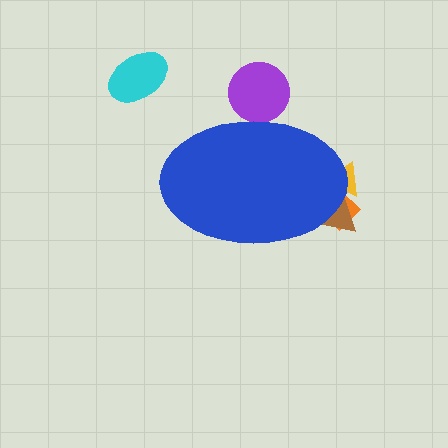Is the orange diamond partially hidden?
Yes, the orange diamond is partially hidden behind the blue ellipse.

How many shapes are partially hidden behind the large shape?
4 shapes are partially hidden.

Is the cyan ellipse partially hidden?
No, the cyan ellipse is fully visible.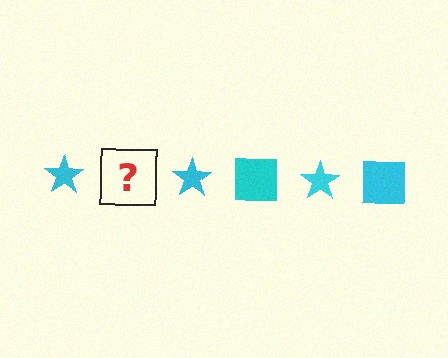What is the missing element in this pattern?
The missing element is a cyan square.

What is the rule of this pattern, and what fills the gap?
The rule is that the pattern cycles through star, square shapes in cyan. The gap should be filled with a cyan square.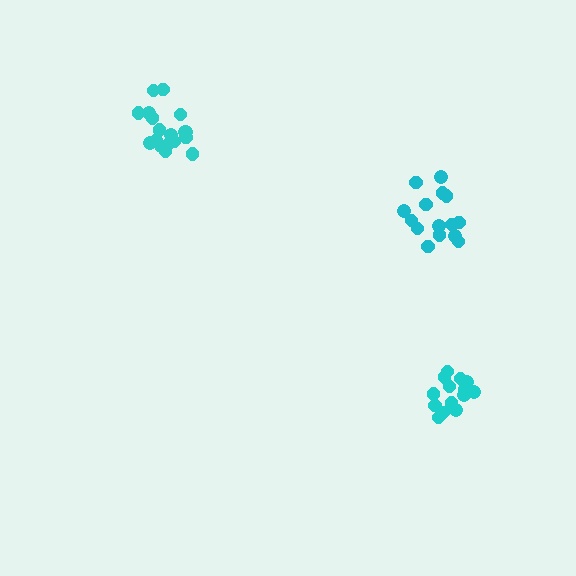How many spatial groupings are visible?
There are 3 spatial groupings.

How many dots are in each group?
Group 1: 15 dots, Group 2: 14 dots, Group 3: 18 dots (47 total).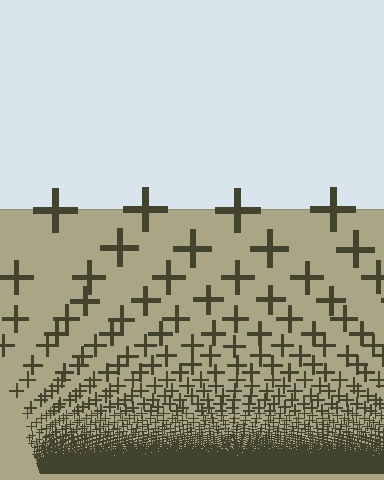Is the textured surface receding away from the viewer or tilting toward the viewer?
The surface appears to tilt toward the viewer. Texture elements get larger and sparser toward the top.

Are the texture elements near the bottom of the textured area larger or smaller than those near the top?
Smaller. The gradient is inverted — elements near the bottom are smaller and denser.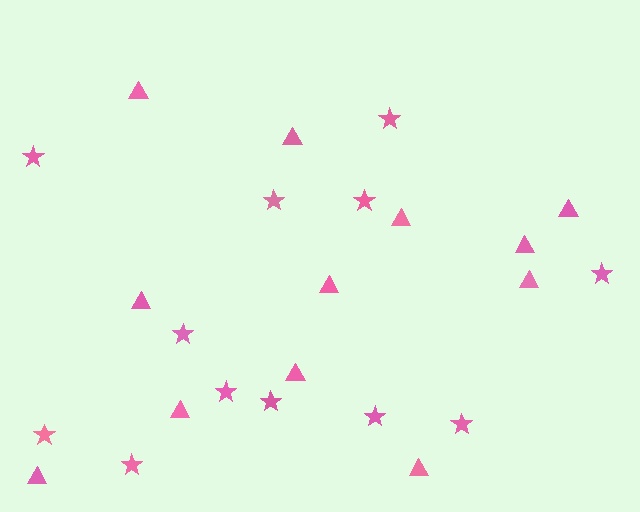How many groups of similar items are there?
There are 2 groups: one group of triangles (12) and one group of stars (12).